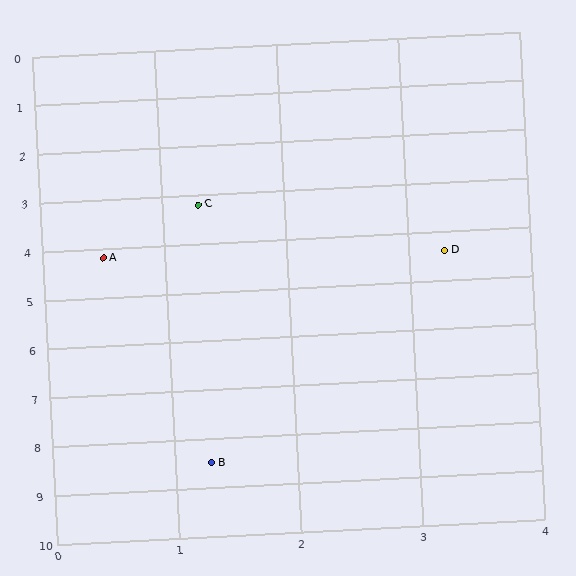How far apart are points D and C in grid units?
Points D and C are about 2.3 grid units apart.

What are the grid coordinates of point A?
Point A is at approximately (0.5, 4.2).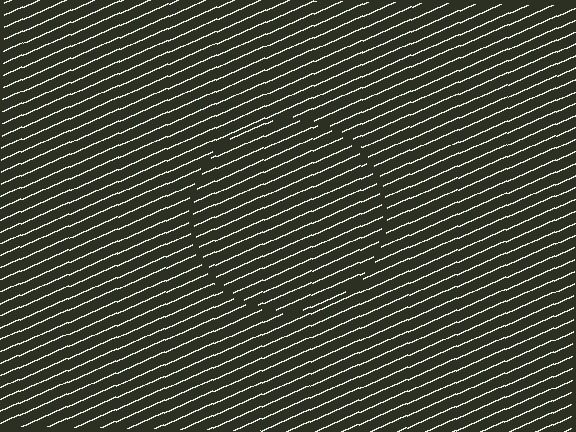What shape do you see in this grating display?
An illusory circle. The interior of the shape contains the same grating, shifted by half a period — the contour is defined by the phase discontinuity where line-ends from the inner and outer gratings abut.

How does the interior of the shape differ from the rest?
The interior of the shape contains the same grating, shifted by half a period — the contour is defined by the phase discontinuity where line-ends from the inner and outer gratings abut.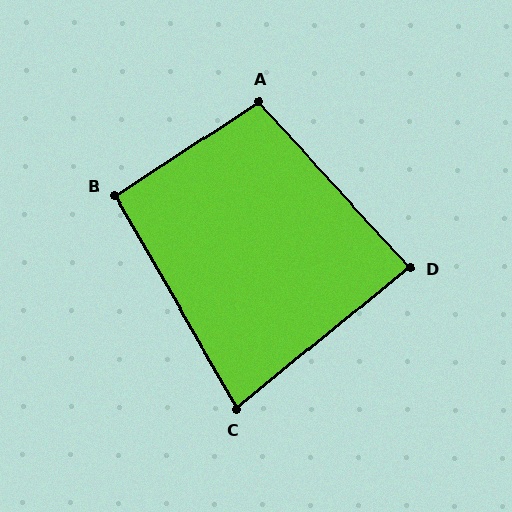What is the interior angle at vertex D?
Approximately 87 degrees (approximately right).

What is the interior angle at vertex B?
Approximately 93 degrees (approximately right).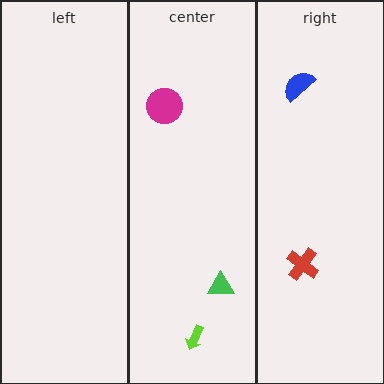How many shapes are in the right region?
2.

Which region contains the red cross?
The right region.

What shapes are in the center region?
The green triangle, the magenta circle, the lime arrow.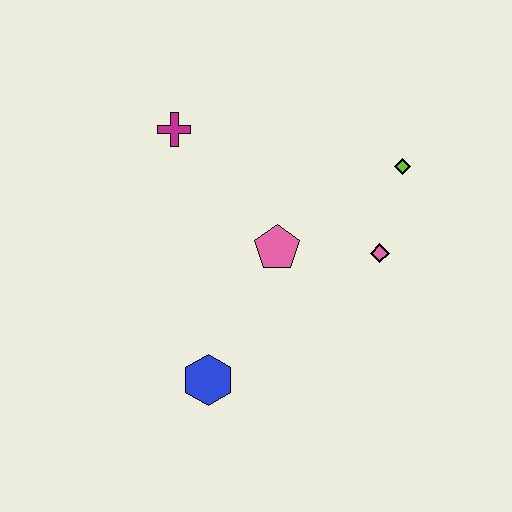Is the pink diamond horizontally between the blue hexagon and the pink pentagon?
No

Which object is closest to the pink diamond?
The lime diamond is closest to the pink diamond.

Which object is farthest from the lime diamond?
The blue hexagon is farthest from the lime diamond.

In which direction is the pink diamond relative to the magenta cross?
The pink diamond is to the right of the magenta cross.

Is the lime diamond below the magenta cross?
Yes